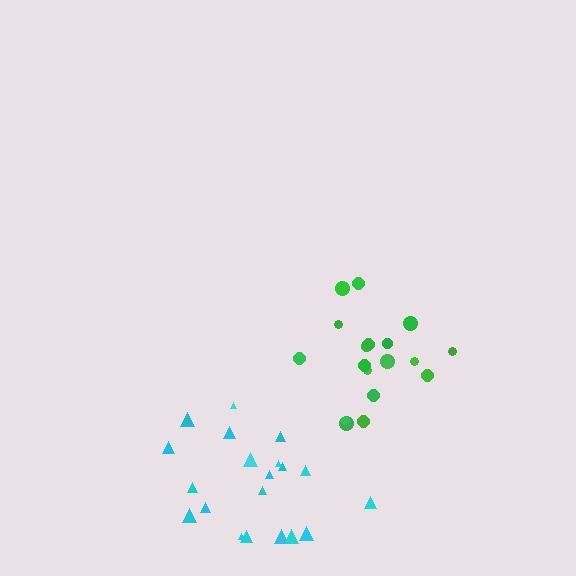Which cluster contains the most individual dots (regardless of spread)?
Cyan (20).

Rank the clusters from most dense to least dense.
green, cyan.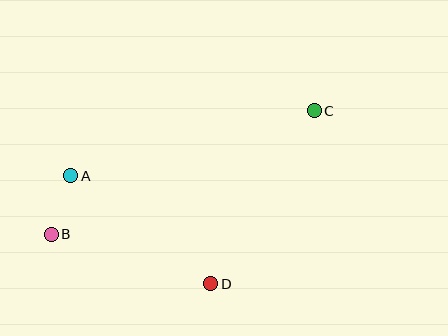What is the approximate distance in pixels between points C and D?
The distance between C and D is approximately 202 pixels.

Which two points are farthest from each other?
Points B and C are farthest from each other.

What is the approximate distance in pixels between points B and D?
The distance between B and D is approximately 167 pixels.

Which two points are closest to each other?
Points A and B are closest to each other.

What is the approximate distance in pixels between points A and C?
The distance between A and C is approximately 252 pixels.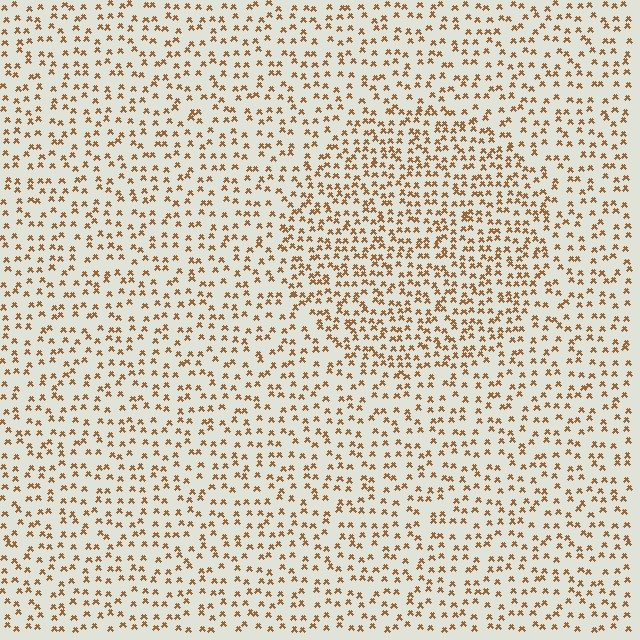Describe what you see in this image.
The image contains small brown elements arranged at two different densities. A circle-shaped region is visible where the elements are more densely packed than the surrounding area.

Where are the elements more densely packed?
The elements are more densely packed inside the circle boundary.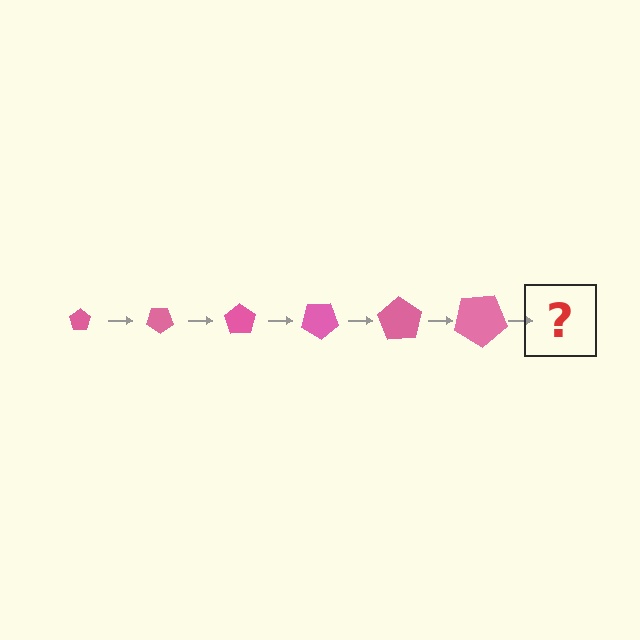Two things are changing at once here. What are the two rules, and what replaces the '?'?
The two rules are that the pentagon grows larger each step and it rotates 35 degrees each step. The '?' should be a pentagon, larger than the previous one and rotated 210 degrees from the start.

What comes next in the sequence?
The next element should be a pentagon, larger than the previous one and rotated 210 degrees from the start.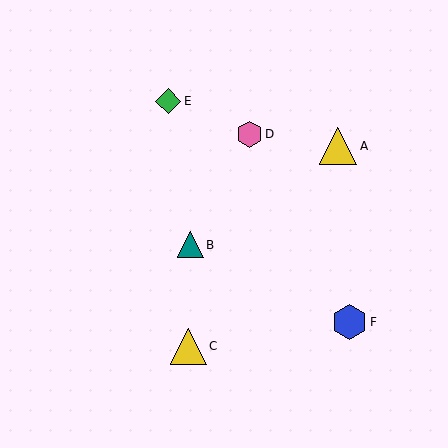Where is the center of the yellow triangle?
The center of the yellow triangle is at (188, 346).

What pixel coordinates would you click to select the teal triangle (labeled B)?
Click at (190, 245) to select the teal triangle B.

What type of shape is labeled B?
Shape B is a teal triangle.